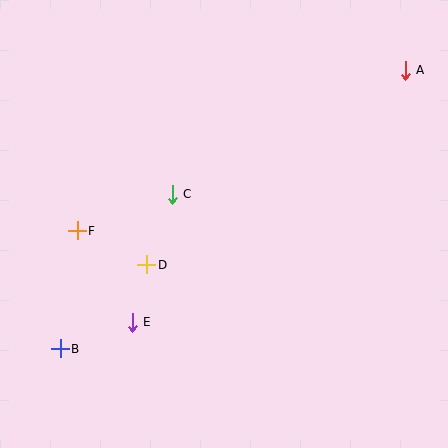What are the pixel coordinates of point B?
Point B is at (60, 349).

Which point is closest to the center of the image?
Point C at (172, 194) is closest to the center.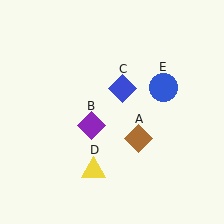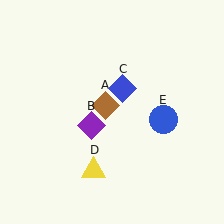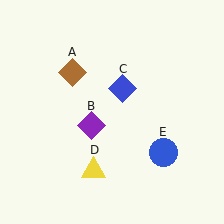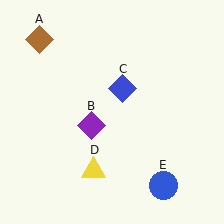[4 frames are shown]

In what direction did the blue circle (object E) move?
The blue circle (object E) moved down.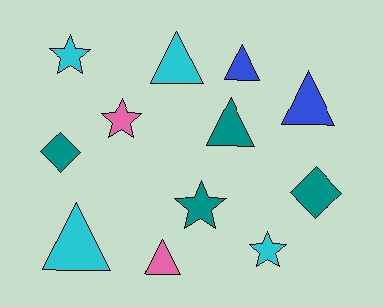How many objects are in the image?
There are 12 objects.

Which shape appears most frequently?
Triangle, with 6 objects.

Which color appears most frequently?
Cyan, with 4 objects.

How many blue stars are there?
There are no blue stars.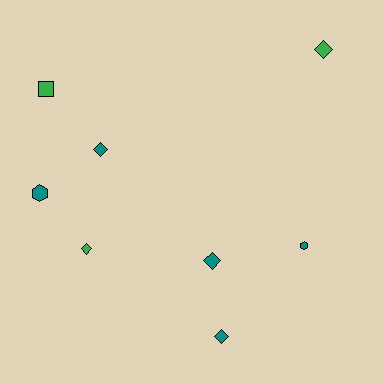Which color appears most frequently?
Teal, with 5 objects.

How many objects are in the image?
There are 8 objects.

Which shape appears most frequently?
Diamond, with 5 objects.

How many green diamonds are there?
There are 2 green diamonds.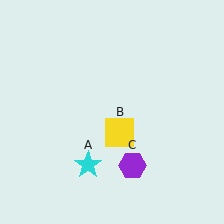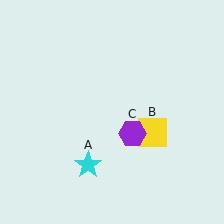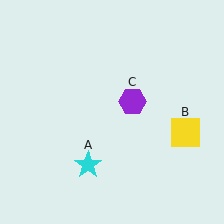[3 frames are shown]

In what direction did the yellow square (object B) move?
The yellow square (object B) moved right.